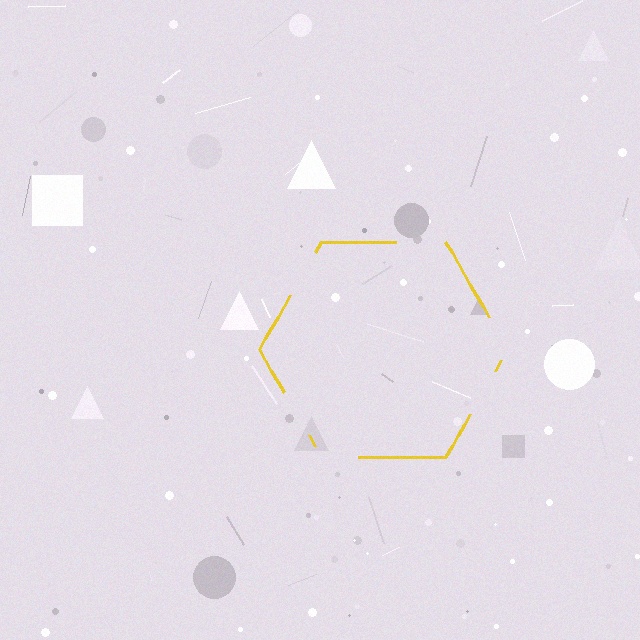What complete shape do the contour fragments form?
The contour fragments form a hexagon.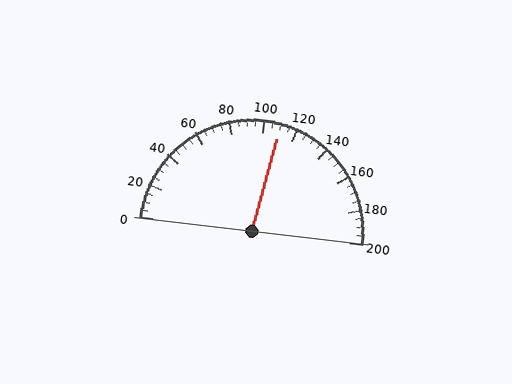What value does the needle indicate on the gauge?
The needle indicates approximately 110.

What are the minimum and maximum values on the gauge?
The gauge ranges from 0 to 200.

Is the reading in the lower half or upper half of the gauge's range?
The reading is in the upper half of the range (0 to 200).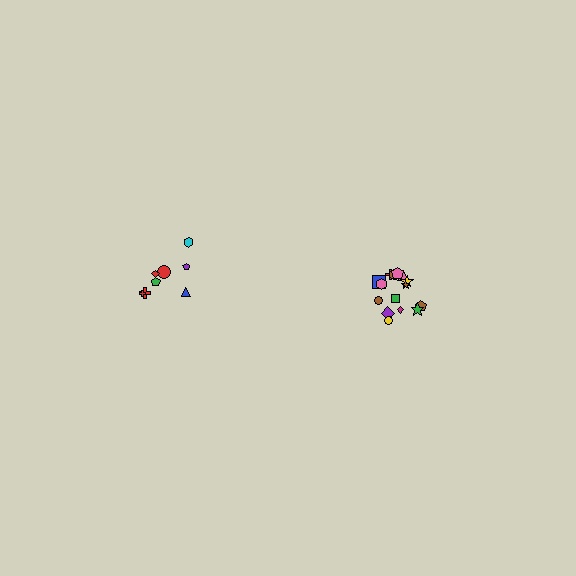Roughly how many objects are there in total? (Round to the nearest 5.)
Roughly 25 objects in total.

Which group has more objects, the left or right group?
The right group.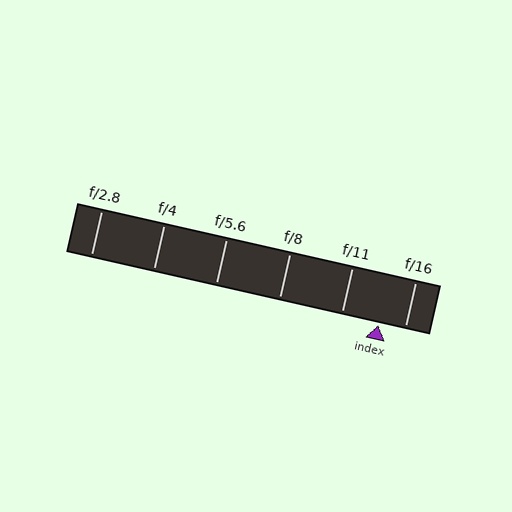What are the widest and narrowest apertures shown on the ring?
The widest aperture shown is f/2.8 and the narrowest is f/16.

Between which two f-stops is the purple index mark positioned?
The index mark is between f/11 and f/16.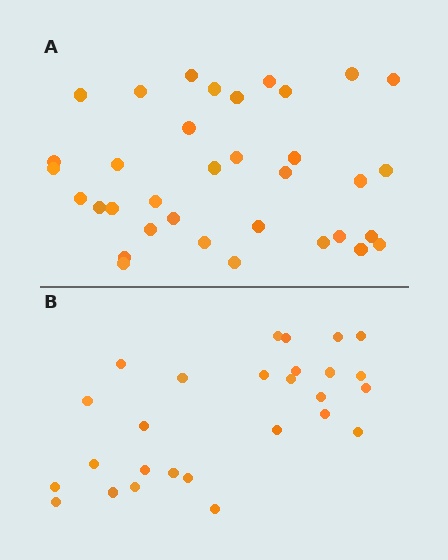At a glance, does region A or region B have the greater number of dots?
Region A (the top region) has more dots.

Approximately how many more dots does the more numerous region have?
Region A has roughly 8 or so more dots than region B.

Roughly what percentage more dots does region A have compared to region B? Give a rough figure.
About 30% more.